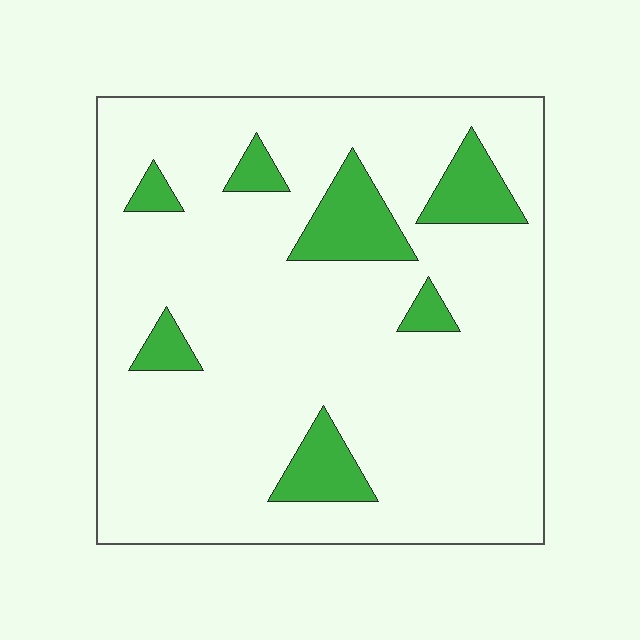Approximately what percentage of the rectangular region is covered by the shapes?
Approximately 15%.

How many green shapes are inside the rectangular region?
7.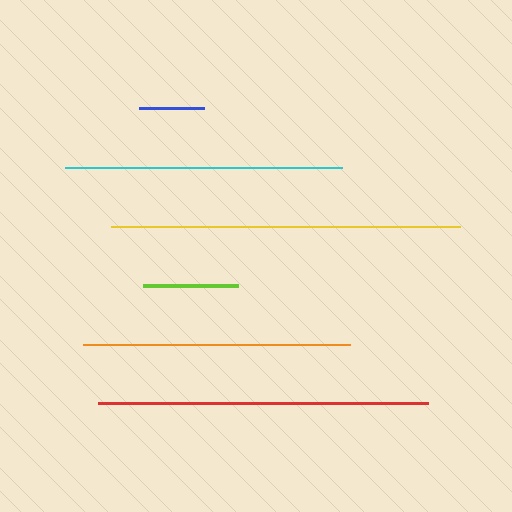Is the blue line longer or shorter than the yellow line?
The yellow line is longer than the blue line.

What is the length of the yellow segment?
The yellow segment is approximately 348 pixels long.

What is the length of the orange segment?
The orange segment is approximately 267 pixels long.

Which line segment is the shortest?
The blue line is the shortest at approximately 65 pixels.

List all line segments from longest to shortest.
From longest to shortest: yellow, red, cyan, orange, lime, blue.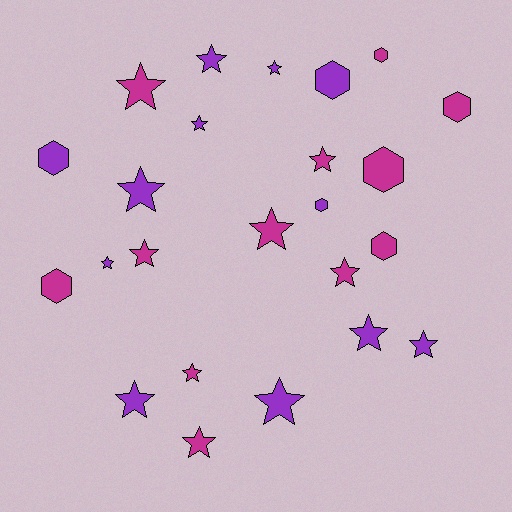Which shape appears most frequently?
Star, with 16 objects.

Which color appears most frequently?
Magenta, with 12 objects.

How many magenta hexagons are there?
There are 5 magenta hexagons.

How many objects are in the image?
There are 24 objects.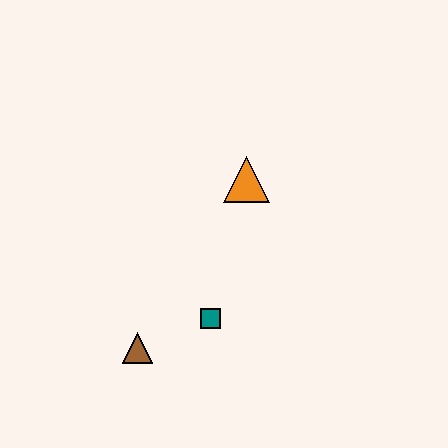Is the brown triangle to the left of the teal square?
Yes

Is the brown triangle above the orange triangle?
No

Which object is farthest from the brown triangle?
The orange triangle is farthest from the brown triangle.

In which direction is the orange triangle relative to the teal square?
The orange triangle is above the teal square.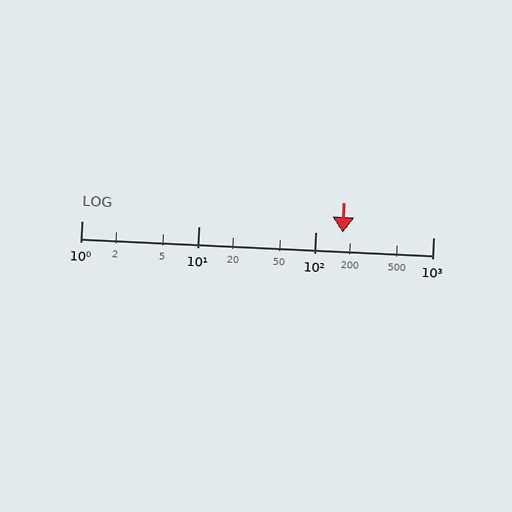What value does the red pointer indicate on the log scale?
The pointer indicates approximately 170.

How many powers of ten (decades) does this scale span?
The scale spans 3 decades, from 1 to 1000.